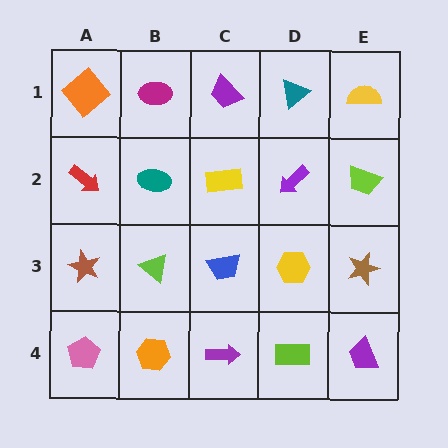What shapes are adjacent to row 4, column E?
A brown star (row 3, column E), a lime rectangle (row 4, column D).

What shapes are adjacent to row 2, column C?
A purple trapezoid (row 1, column C), a blue trapezoid (row 3, column C), a teal ellipse (row 2, column B), a purple arrow (row 2, column D).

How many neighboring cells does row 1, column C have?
3.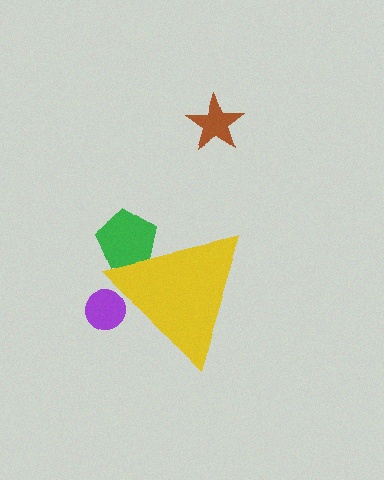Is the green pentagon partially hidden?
Yes, the green pentagon is partially hidden behind the yellow triangle.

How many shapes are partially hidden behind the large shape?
2 shapes are partially hidden.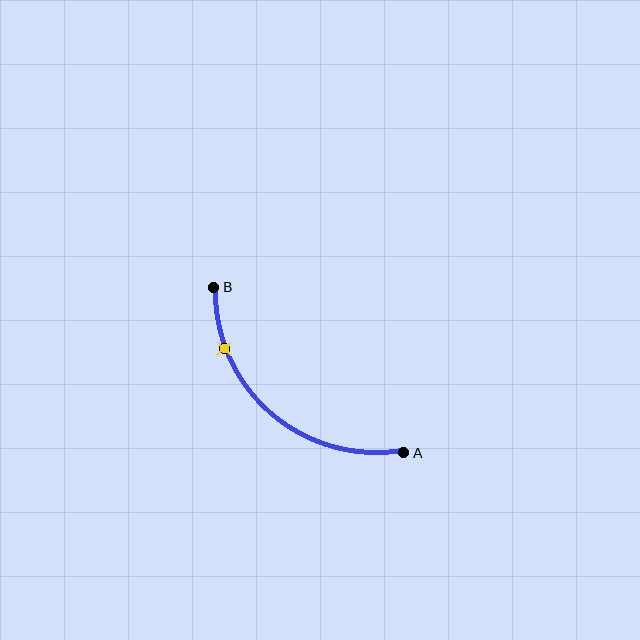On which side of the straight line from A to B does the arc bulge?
The arc bulges below and to the left of the straight line connecting A and B.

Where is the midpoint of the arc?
The arc midpoint is the point on the curve farthest from the straight line joining A and B. It sits below and to the left of that line.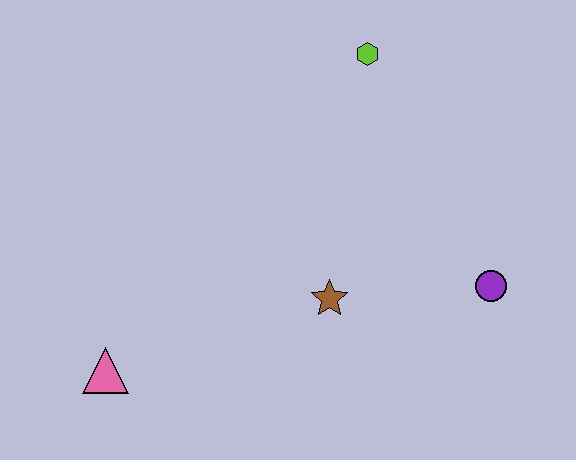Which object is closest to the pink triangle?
The brown star is closest to the pink triangle.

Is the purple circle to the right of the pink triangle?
Yes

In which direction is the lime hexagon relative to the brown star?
The lime hexagon is above the brown star.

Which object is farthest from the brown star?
The lime hexagon is farthest from the brown star.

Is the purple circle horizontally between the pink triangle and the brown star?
No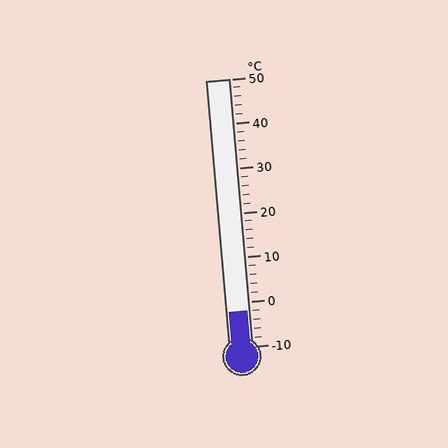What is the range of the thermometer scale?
The thermometer scale ranges from -10°C to 50°C.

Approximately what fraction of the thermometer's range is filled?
The thermometer is filled to approximately 15% of its range.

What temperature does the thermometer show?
The thermometer shows approximately -2°C.